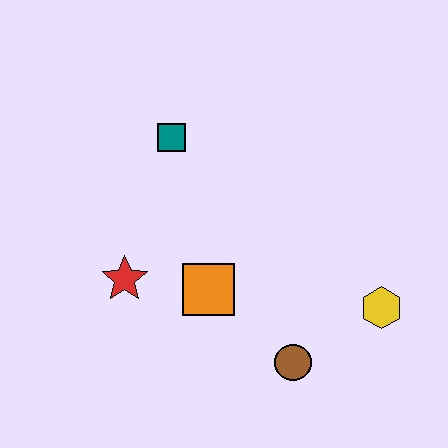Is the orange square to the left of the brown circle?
Yes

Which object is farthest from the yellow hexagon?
The teal square is farthest from the yellow hexagon.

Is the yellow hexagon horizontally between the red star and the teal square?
No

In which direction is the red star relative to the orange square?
The red star is to the left of the orange square.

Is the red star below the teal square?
Yes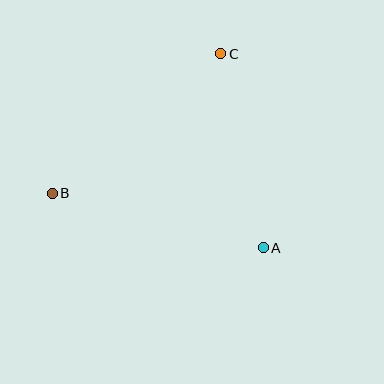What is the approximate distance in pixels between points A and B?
The distance between A and B is approximately 218 pixels.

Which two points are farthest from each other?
Points B and C are farthest from each other.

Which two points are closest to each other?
Points A and C are closest to each other.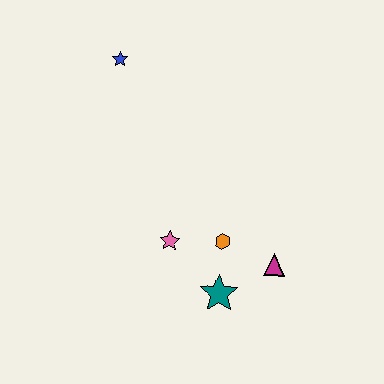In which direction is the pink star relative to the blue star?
The pink star is below the blue star.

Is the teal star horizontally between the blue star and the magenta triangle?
Yes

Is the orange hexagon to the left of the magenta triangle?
Yes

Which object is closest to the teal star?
The orange hexagon is closest to the teal star.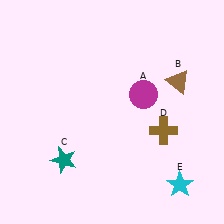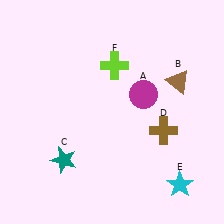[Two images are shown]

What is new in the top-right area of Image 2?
A lime cross (F) was added in the top-right area of Image 2.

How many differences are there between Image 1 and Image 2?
There is 1 difference between the two images.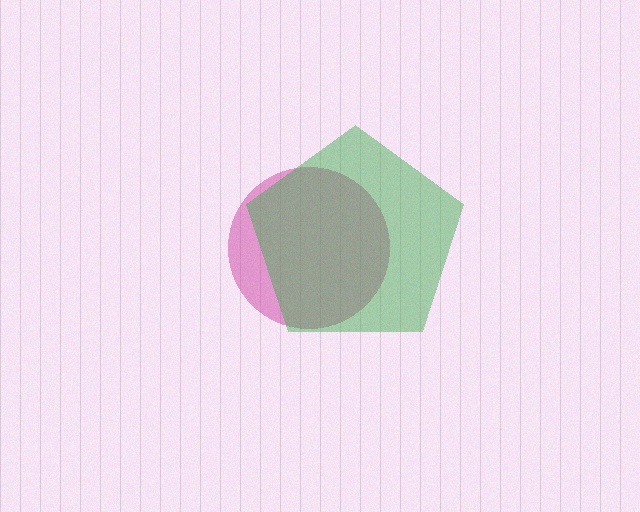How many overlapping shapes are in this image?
There are 2 overlapping shapes in the image.